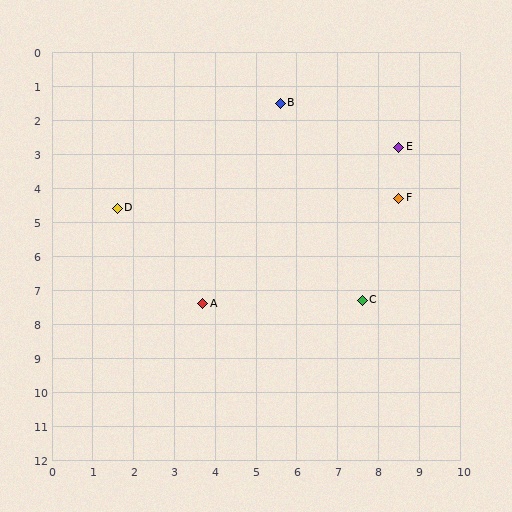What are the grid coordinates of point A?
Point A is at approximately (3.7, 7.4).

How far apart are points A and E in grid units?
Points A and E are about 6.6 grid units apart.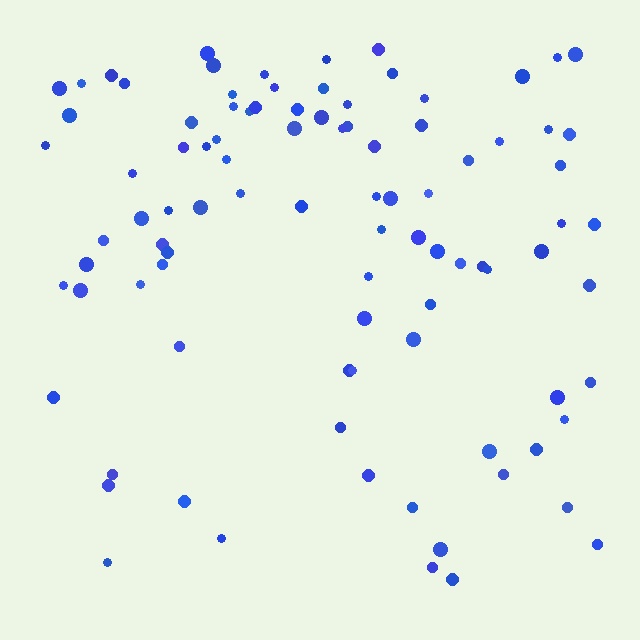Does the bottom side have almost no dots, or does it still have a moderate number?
Still a moderate number, just noticeably fewer than the top.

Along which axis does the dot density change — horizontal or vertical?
Vertical.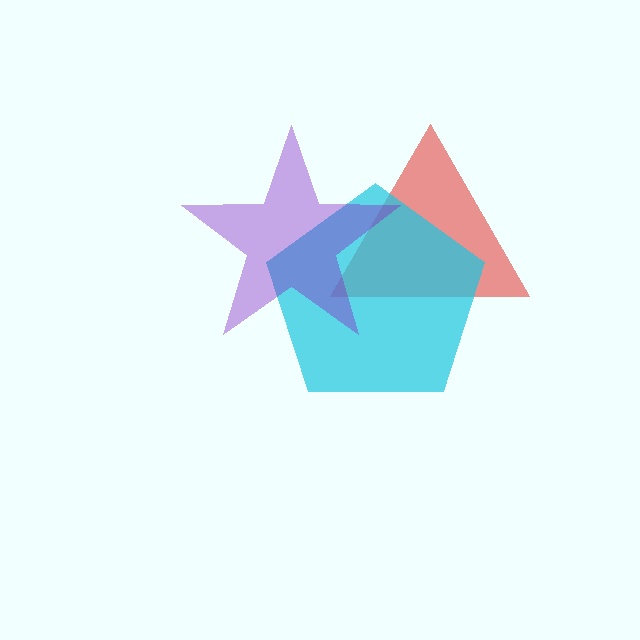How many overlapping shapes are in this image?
There are 3 overlapping shapes in the image.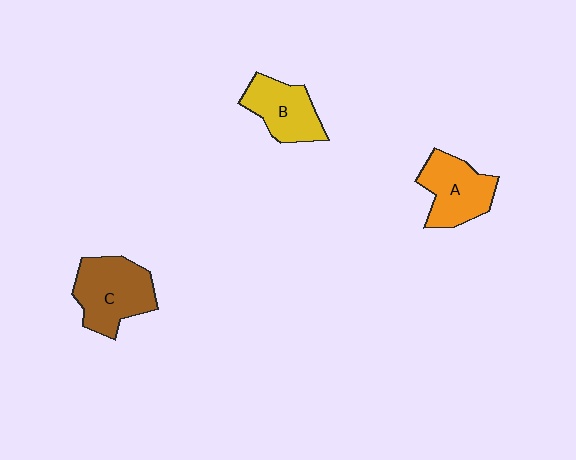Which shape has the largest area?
Shape C (brown).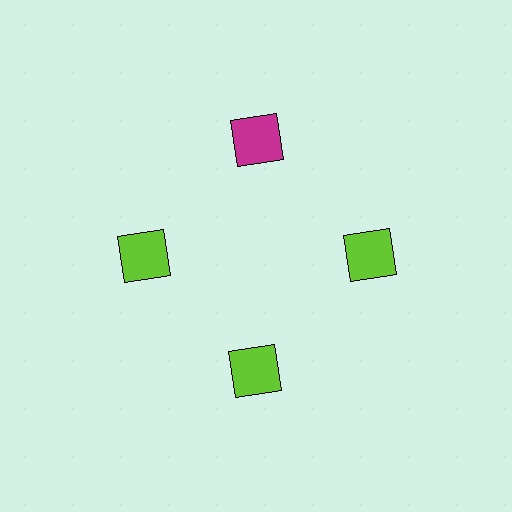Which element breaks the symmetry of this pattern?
The magenta square at roughly the 12 o'clock position breaks the symmetry. All other shapes are lime squares.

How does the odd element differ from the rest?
It has a different color: magenta instead of lime.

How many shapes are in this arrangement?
There are 4 shapes arranged in a ring pattern.